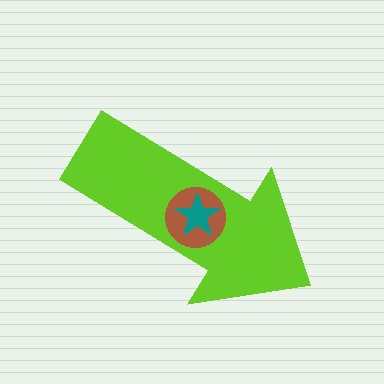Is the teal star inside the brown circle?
Yes.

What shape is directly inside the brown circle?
The teal star.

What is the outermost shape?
The lime arrow.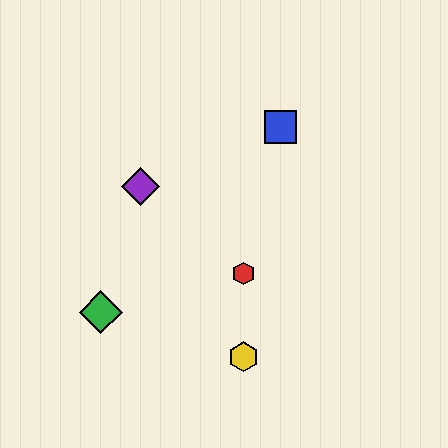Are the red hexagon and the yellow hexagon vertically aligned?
Yes, both are at x≈244.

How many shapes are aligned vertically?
2 shapes (the red hexagon, the yellow hexagon) are aligned vertically.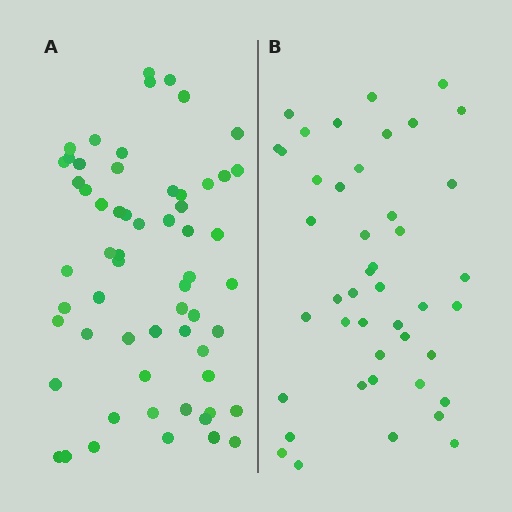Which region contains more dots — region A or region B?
Region A (the left region) has more dots.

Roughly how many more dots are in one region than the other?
Region A has approximately 15 more dots than region B.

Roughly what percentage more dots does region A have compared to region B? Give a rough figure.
About 35% more.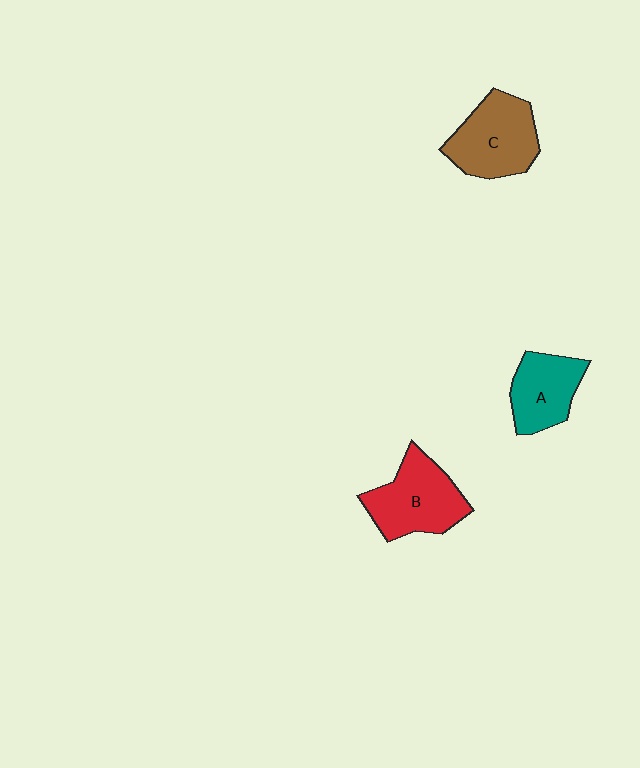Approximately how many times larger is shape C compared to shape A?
Approximately 1.3 times.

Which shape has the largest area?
Shape B (red).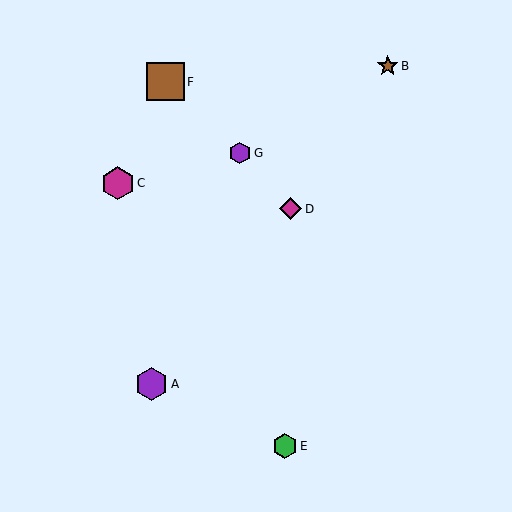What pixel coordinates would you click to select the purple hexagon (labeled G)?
Click at (240, 153) to select the purple hexagon G.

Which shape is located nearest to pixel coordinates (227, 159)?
The purple hexagon (labeled G) at (240, 153) is nearest to that location.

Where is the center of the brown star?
The center of the brown star is at (388, 66).